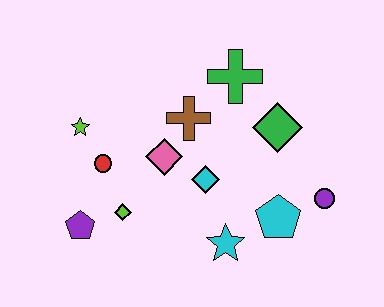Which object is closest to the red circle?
The lime star is closest to the red circle.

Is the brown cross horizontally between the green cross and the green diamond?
No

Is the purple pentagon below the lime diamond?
Yes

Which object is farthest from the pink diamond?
The purple circle is farthest from the pink diamond.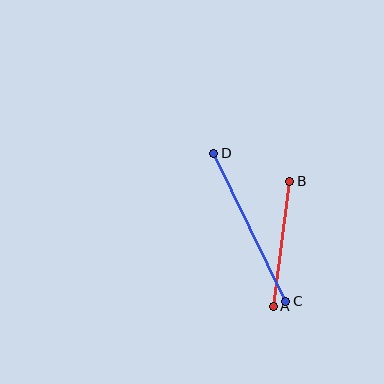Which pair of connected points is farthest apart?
Points C and D are farthest apart.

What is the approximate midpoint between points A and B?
The midpoint is at approximately (282, 244) pixels.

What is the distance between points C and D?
The distance is approximately 165 pixels.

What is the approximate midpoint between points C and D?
The midpoint is at approximately (250, 227) pixels.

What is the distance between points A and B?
The distance is approximately 126 pixels.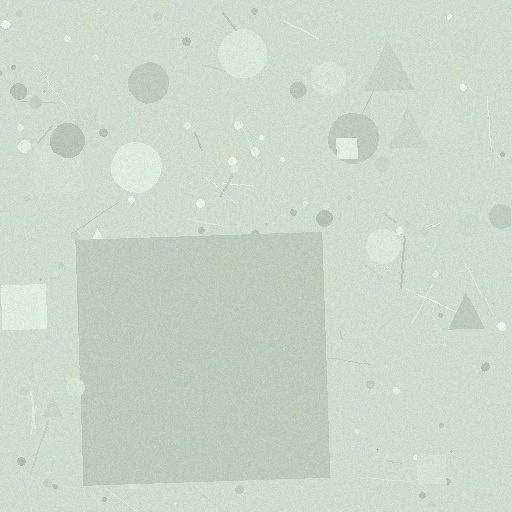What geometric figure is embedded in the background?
A square is embedded in the background.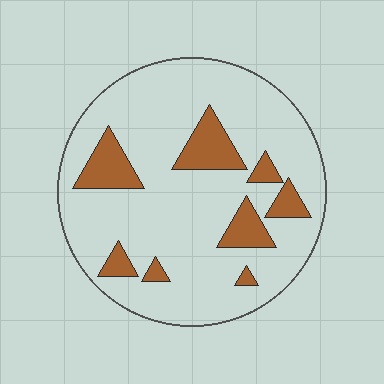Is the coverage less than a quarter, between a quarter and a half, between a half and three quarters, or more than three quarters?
Less than a quarter.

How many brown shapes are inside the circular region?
8.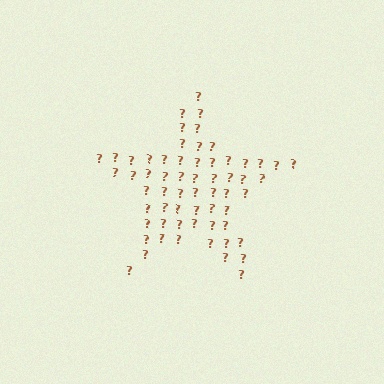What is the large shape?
The large shape is a star.